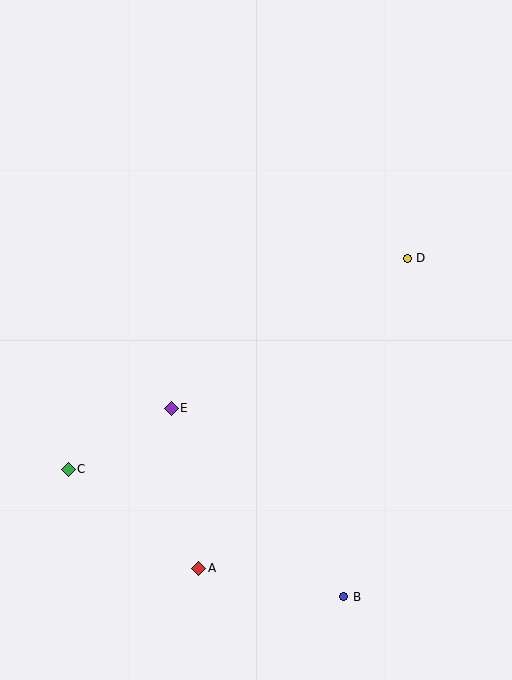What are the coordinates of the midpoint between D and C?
The midpoint between D and C is at (238, 364).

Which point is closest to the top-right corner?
Point D is closest to the top-right corner.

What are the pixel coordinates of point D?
Point D is at (407, 258).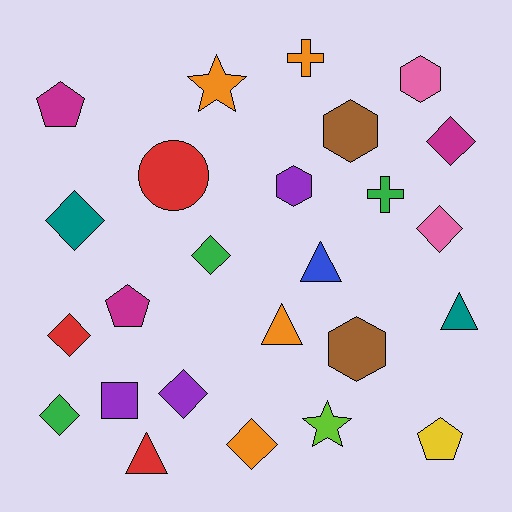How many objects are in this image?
There are 25 objects.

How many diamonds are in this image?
There are 8 diamonds.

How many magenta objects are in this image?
There are 3 magenta objects.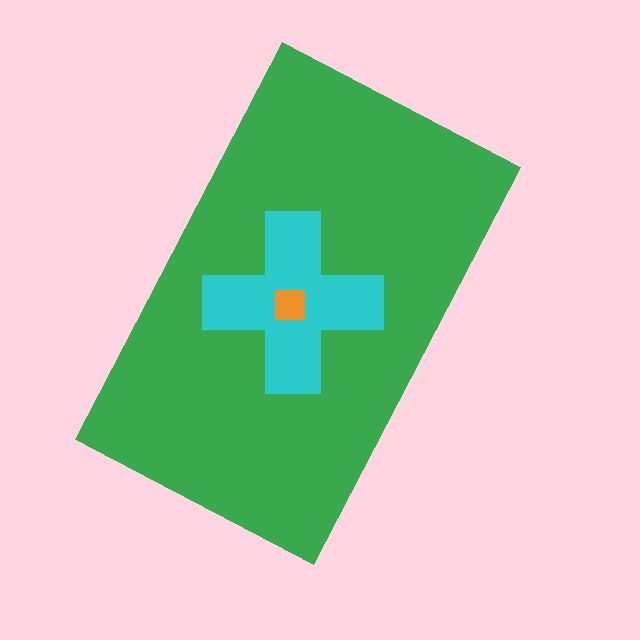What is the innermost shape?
The orange square.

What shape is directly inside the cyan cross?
The orange square.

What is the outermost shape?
The green rectangle.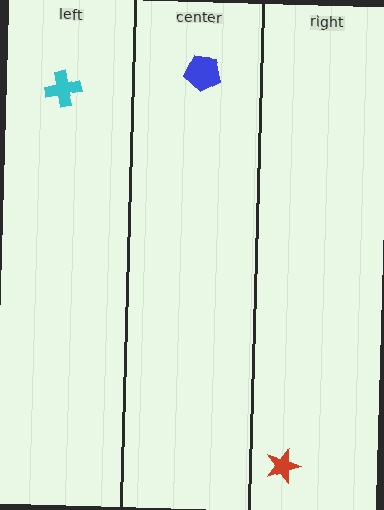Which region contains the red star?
The right region.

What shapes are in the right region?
The red star.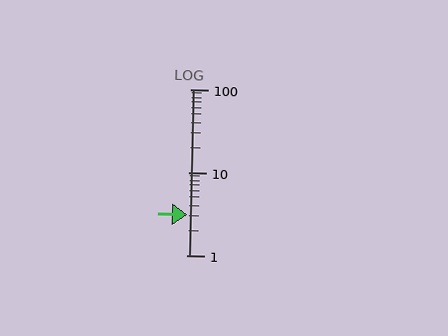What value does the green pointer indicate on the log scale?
The pointer indicates approximately 3.1.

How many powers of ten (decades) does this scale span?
The scale spans 2 decades, from 1 to 100.